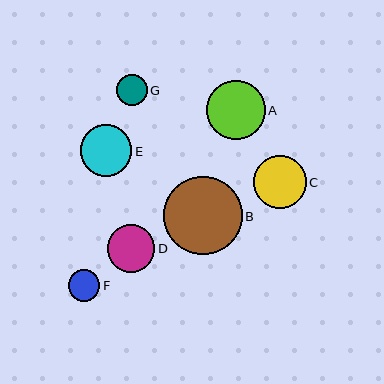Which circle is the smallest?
Circle G is the smallest with a size of approximately 31 pixels.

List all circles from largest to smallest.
From largest to smallest: B, A, C, E, D, F, G.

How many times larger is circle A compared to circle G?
Circle A is approximately 1.9 times the size of circle G.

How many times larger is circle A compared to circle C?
Circle A is approximately 1.1 times the size of circle C.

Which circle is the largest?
Circle B is the largest with a size of approximately 78 pixels.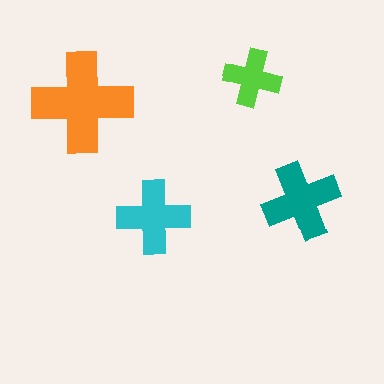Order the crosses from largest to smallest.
the orange one, the teal one, the cyan one, the lime one.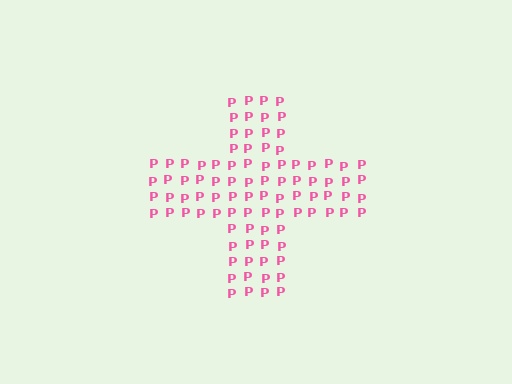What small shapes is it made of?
It is made of small letter P's.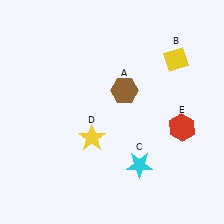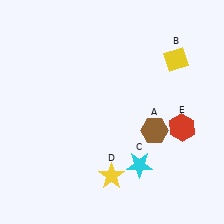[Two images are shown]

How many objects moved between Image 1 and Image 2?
2 objects moved between the two images.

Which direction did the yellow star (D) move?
The yellow star (D) moved down.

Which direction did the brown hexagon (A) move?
The brown hexagon (A) moved down.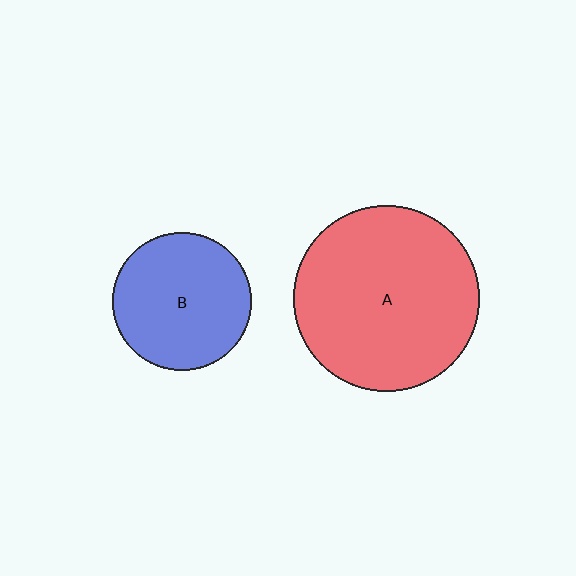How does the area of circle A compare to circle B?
Approximately 1.8 times.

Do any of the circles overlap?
No, none of the circles overlap.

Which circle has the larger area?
Circle A (red).